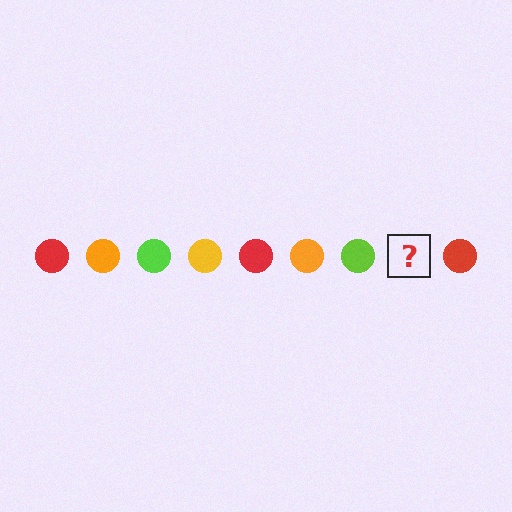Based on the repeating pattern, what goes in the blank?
The blank should be a yellow circle.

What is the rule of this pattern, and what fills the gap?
The rule is that the pattern cycles through red, orange, lime, yellow circles. The gap should be filled with a yellow circle.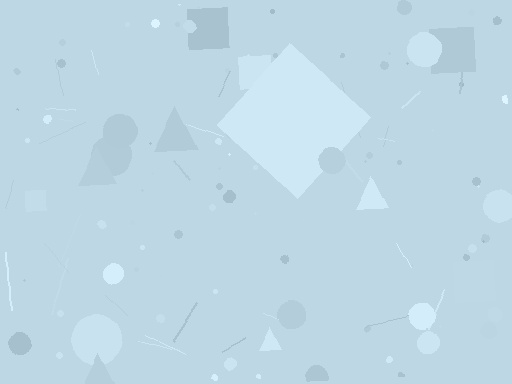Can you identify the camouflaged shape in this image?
The camouflaged shape is a diamond.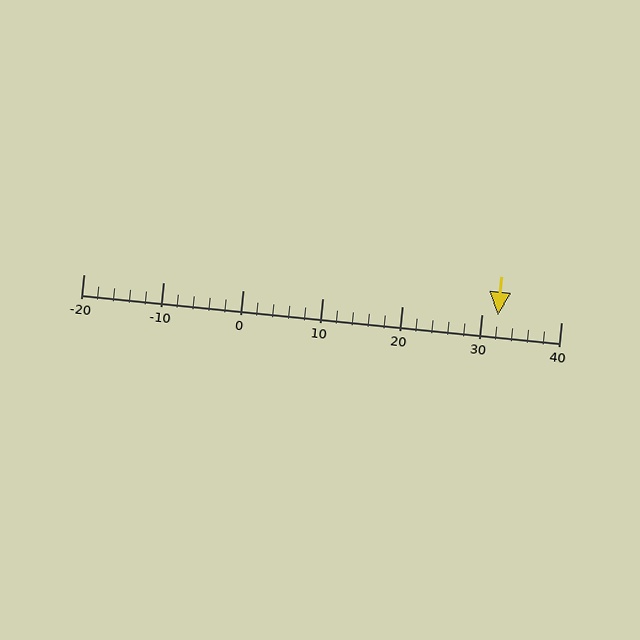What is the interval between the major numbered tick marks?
The major tick marks are spaced 10 units apart.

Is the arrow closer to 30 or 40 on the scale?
The arrow is closer to 30.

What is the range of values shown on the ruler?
The ruler shows values from -20 to 40.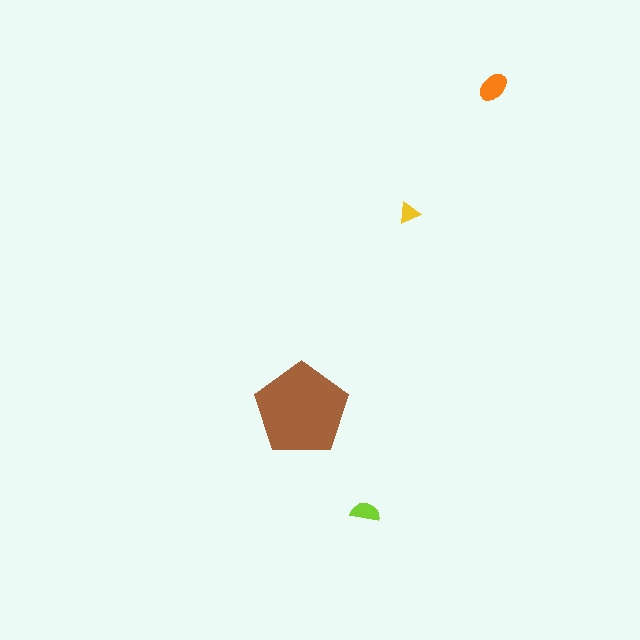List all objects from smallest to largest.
The yellow triangle, the lime semicircle, the orange ellipse, the brown pentagon.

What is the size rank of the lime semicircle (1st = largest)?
3rd.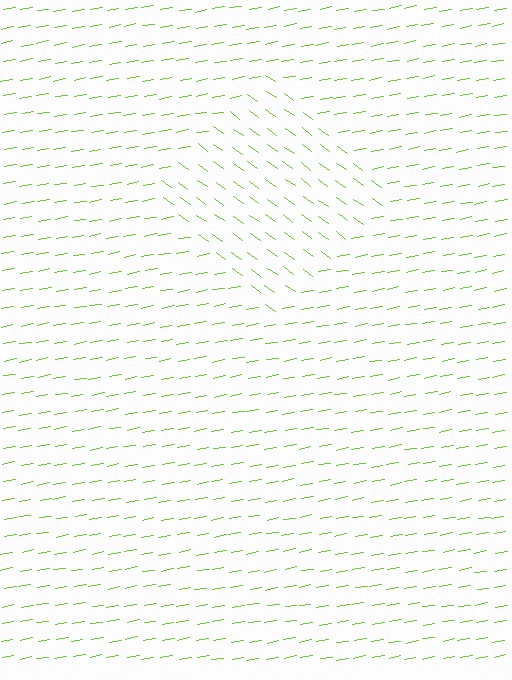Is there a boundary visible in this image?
Yes, there is a texture boundary formed by a change in line orientation.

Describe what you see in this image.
The image is filled with small lime line segments. A diamond region in the image has lines oriented differently from the surrounding lines, creating a visible texture boundary.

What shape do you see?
I see a diamond.